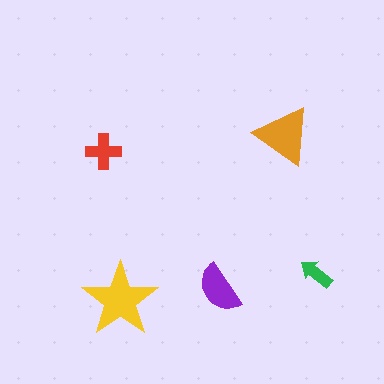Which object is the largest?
The yellow star.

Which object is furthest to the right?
The green arrow is rightmost.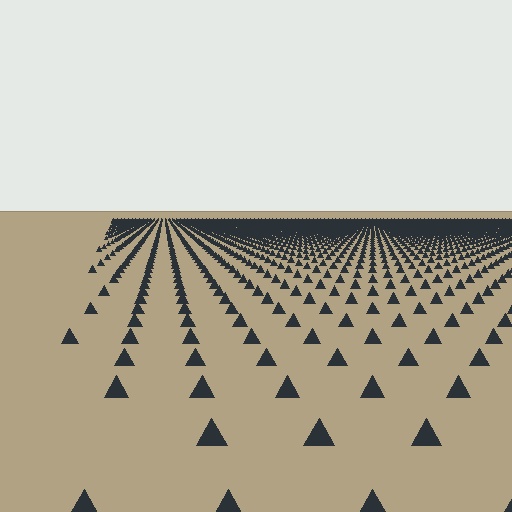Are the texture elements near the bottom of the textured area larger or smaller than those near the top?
Larger. Near the bottom, elements are closer to the viewer and appear at a bigger on-screen size.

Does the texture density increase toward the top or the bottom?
Density increases toward the top.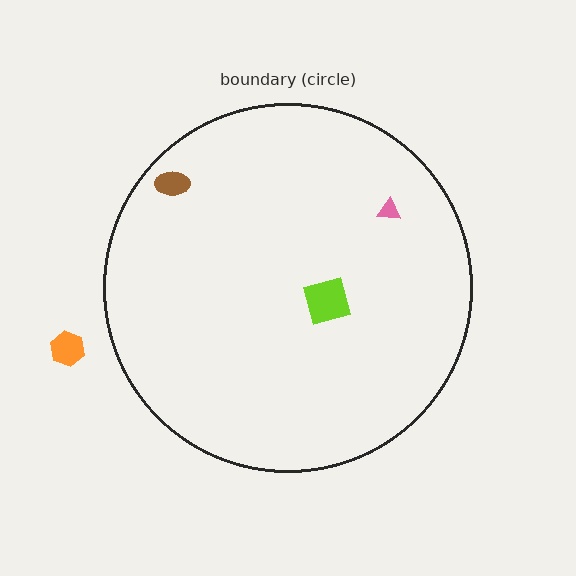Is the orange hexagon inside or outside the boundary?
Outside.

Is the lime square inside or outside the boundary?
Inside.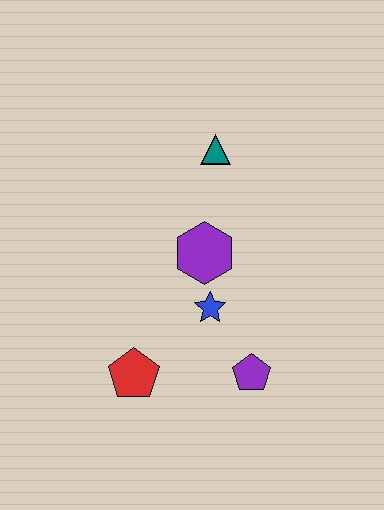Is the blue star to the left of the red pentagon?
No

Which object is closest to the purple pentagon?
The blue star is closest to the purple pentagon.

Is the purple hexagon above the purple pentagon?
Yes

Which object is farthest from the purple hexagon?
The red pentagon is farthest from the purple hexagon.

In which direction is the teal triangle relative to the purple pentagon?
The teal triangle is above the purple pentagon.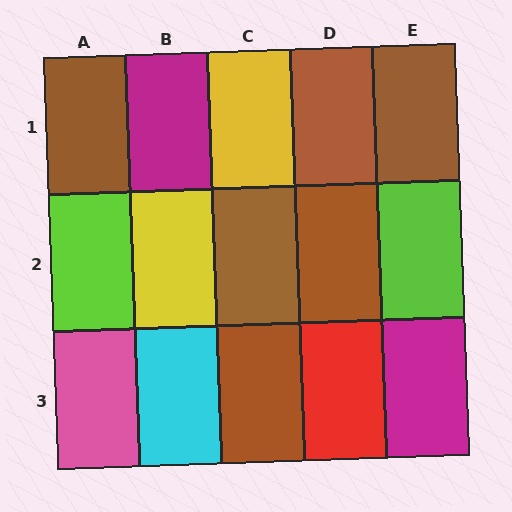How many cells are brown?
6 cells are brown.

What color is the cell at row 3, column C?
Brown.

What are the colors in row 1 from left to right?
Brown, magenta, yellow, brown, brown.